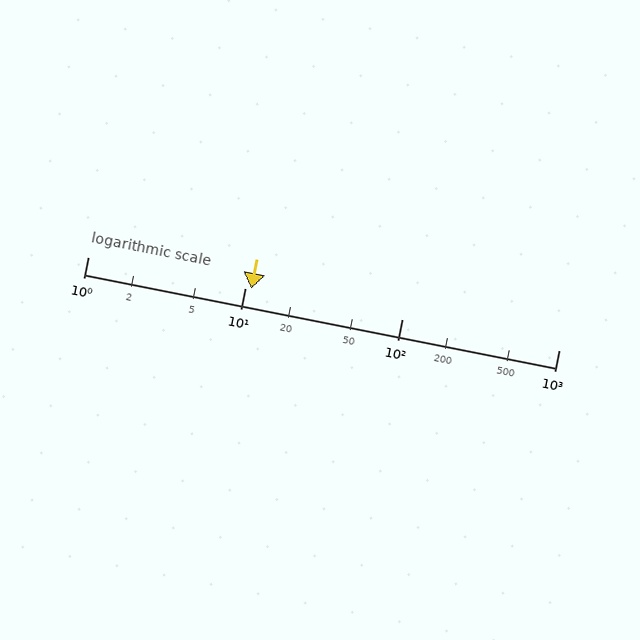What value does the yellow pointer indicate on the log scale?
The pointer indicates approximately 11.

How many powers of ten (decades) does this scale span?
The scale spans 3 decades, from 1 to 1000.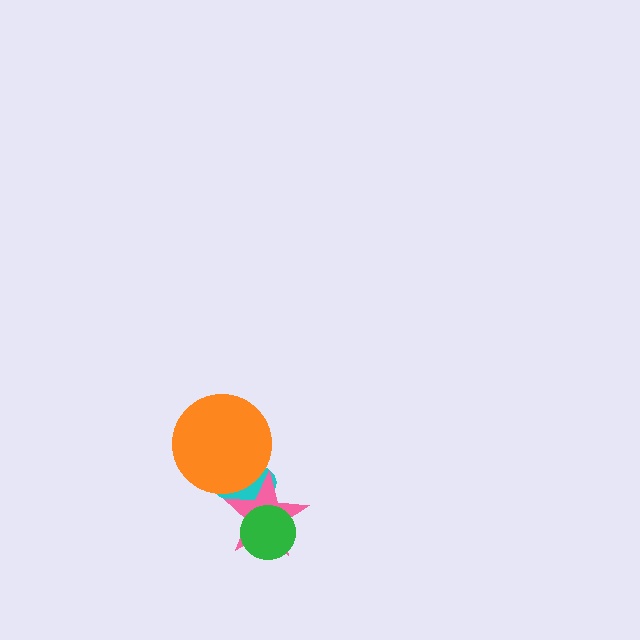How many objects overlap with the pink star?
3 objects overlap with the pink star.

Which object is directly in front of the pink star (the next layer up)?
The green circle is directly in front of the pink star.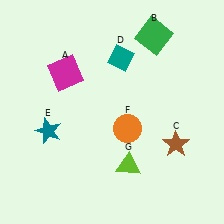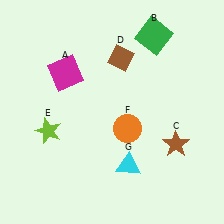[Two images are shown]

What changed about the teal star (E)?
In Image 1, E is teal. In Image 2, it changed to lime.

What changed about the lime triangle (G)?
In Image 1, G is lime. In Image 2, it changed to cyan.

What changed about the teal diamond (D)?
In Image 1, D is teal. In Image 2, it changed to brown.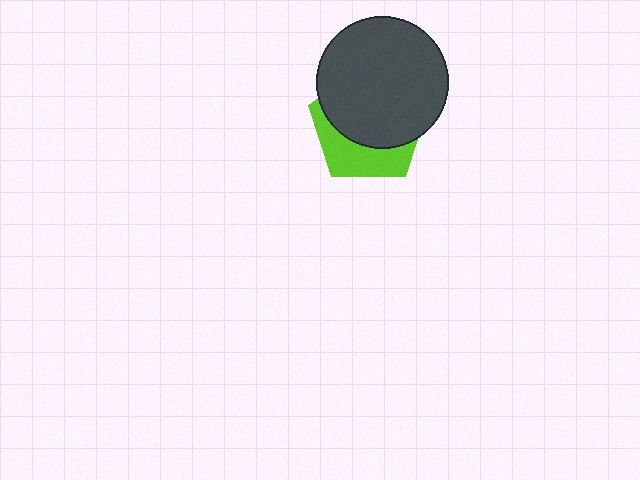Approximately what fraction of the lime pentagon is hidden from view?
Roughly 64% of the lime pentagon is hidden behind the dark gray circle.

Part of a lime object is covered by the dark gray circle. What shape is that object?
It is a pentagon.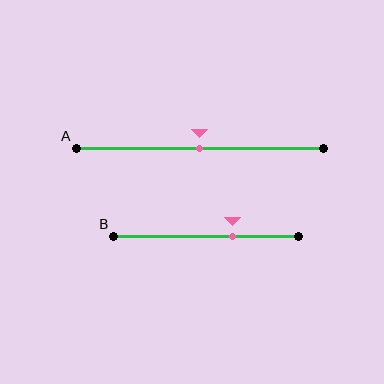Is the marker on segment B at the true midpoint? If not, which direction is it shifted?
No, the marker on segment B is shifted to the right by about 15% of the segment length.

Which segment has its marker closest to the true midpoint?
Segment A has its marker closest to the true midpoint.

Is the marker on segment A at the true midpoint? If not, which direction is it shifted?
Yes, the marker on segment A is at the true midpoint.